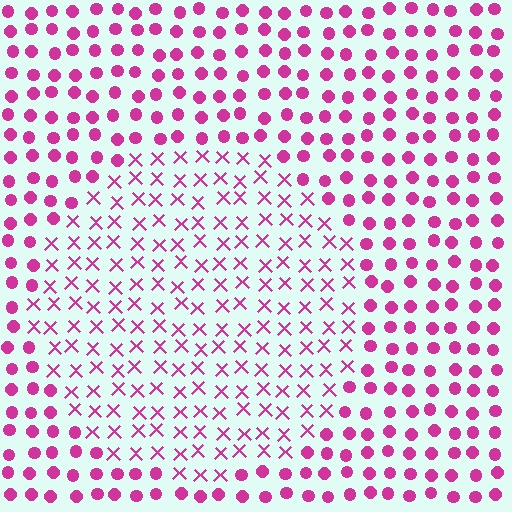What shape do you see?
I see a circle.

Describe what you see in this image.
The image is filled with small magenta elements arranged in a uniform grid. A circle-shaped region contains X marks, while the surrounding area contains circles. The boundary is defined purely by the change in element shape.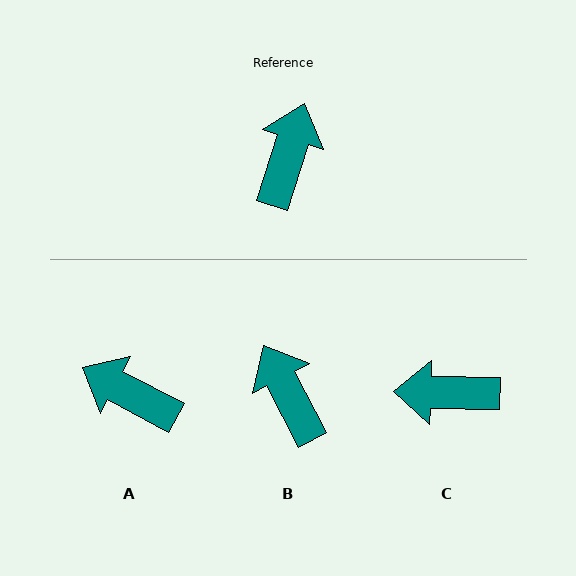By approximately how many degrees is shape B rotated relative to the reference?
Approximately 45 degrees counter-clockwise.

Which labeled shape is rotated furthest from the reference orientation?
C, about 106 degrees away.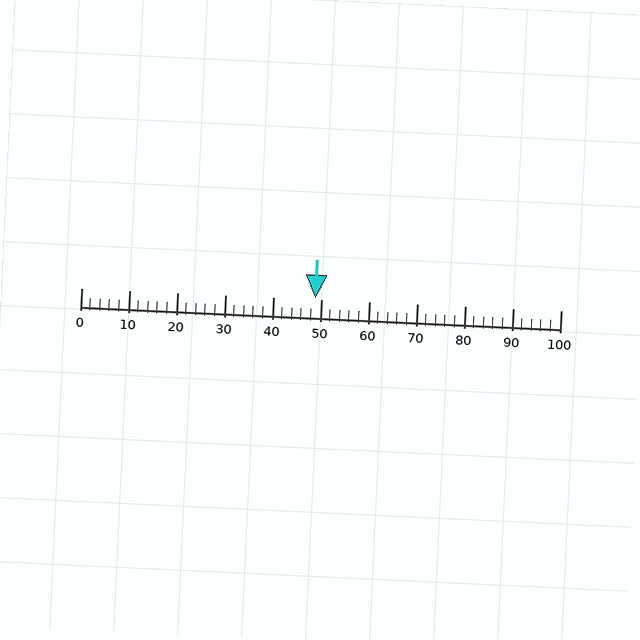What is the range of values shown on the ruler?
The ruler shows values from 0 to 100.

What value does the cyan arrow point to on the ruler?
The cyan arrow points to approximately 49.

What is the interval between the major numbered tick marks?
The major tick marks are spaced 10 units apart.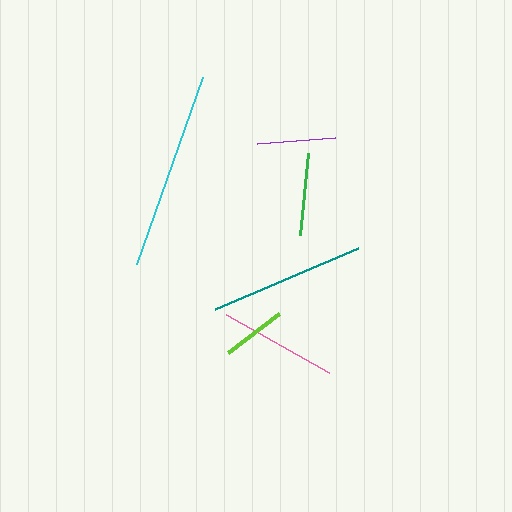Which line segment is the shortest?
The lime line is the shortest at approximately 64 pixels.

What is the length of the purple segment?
The purple segment is approximately 78 pixels long.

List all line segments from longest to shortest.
From longest to shortest: cyan, teal, pink, green, purple, lime.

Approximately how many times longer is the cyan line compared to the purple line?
The cyan line is approximately 2.5 times the length of the purple line.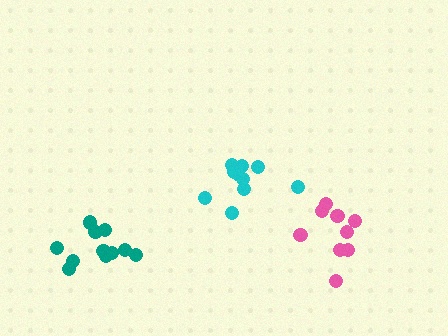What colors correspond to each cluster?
The clusters are colored: teal, cyan, pink.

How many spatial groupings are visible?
There are 3 spatial groupings.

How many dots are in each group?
Group 1: 11 dots, Group 2: 10 dots, Group 3: 9 dots (30 total).